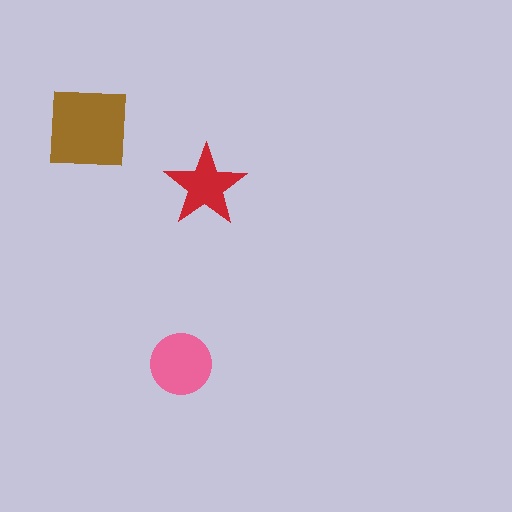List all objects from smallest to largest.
The red star, the pink circle, the brown square.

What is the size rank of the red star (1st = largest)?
3rd.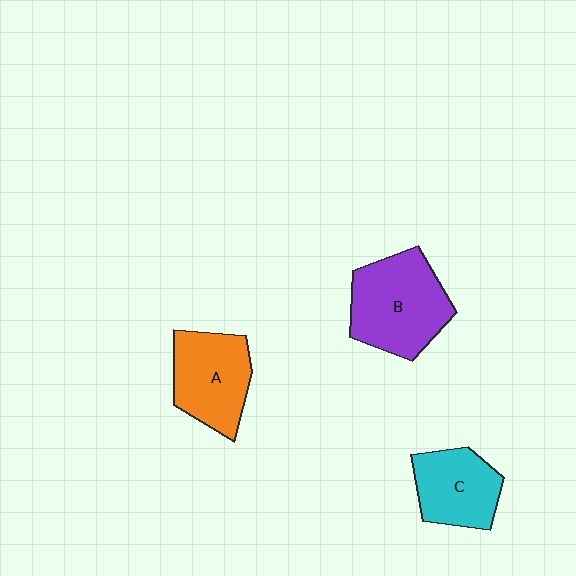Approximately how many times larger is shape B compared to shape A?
Approximately 1.2 times.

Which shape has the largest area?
Shape B (purple).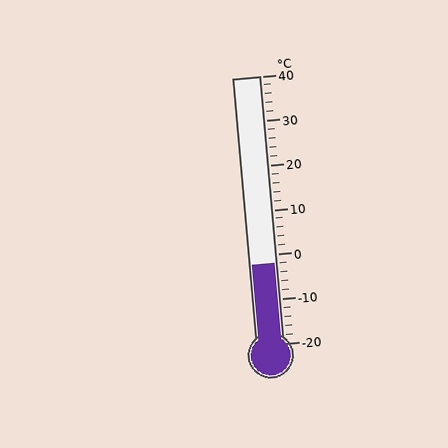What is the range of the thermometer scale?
The thermometer scale ranges from -20°C to 40°C.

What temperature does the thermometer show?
The thermometer shows approximately -2°C.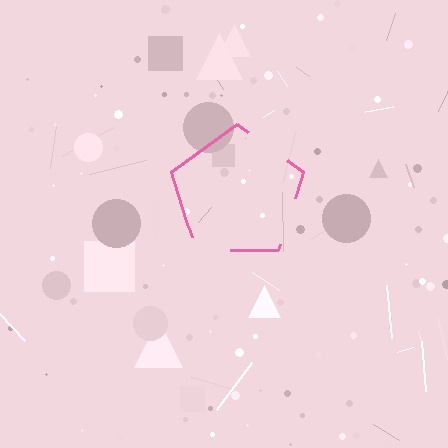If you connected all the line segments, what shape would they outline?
They would outline a pentagon.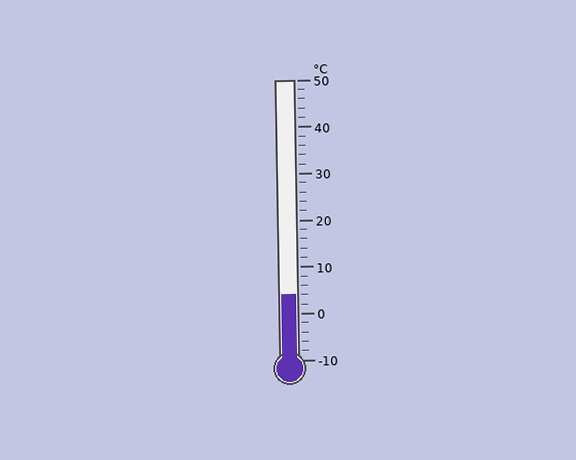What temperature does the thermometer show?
The thermometer shows approximately 4°C.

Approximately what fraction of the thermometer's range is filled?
The thermometer is filled to approximately 25% of its range.